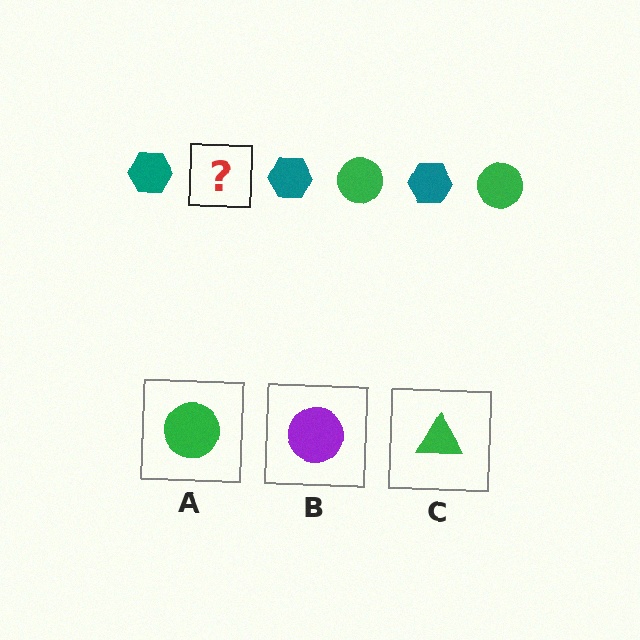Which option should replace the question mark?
Option A.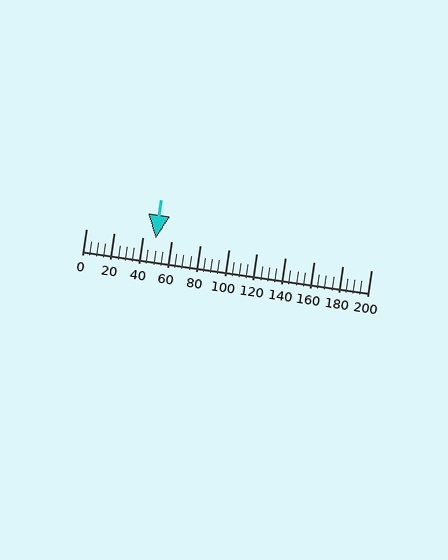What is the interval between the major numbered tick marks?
The major tick marks are spaced 20 units apart.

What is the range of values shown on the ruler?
The ruler shows values from 0 to 200.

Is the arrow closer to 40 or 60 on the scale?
The arrow is closer to 40.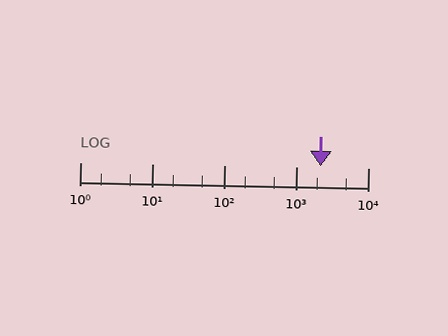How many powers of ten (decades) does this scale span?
The scale spans 4 decades, from 1 to 10000.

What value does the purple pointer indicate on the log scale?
The pointer indicates approximately 2200.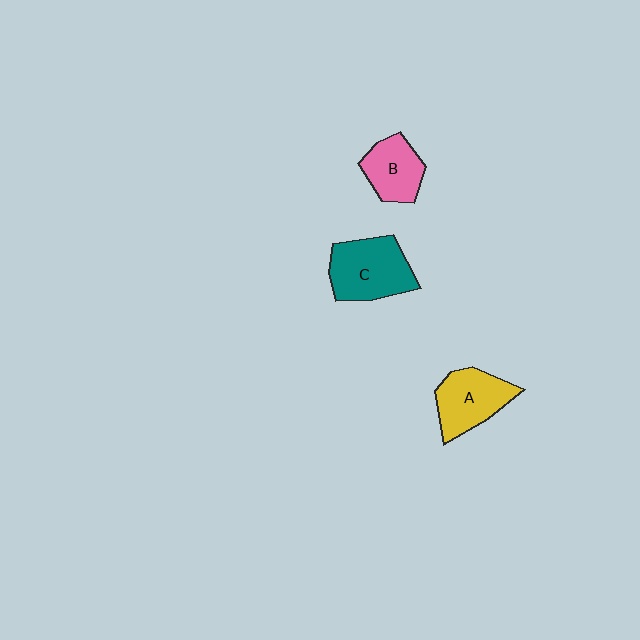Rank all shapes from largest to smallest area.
From largest to smallest: C (teal), A (yellow), B (pink).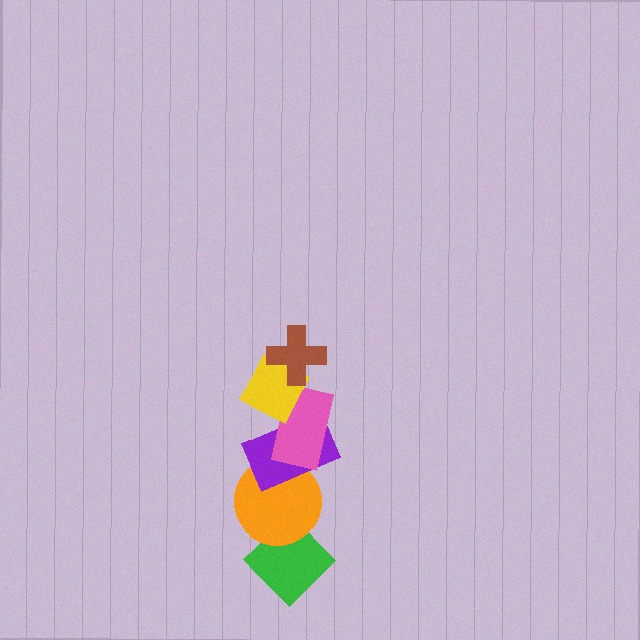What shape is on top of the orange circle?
The purple rectangle is on top of the orange circle.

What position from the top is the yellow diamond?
The yellow diamond is 2nd from the top.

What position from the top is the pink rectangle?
The pink rectangle is 3rd from the top.